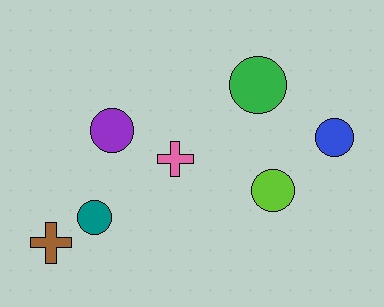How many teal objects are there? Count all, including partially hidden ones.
There is 1 teal object.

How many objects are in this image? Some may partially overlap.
There are 7 objects.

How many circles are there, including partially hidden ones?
There are 5 circles.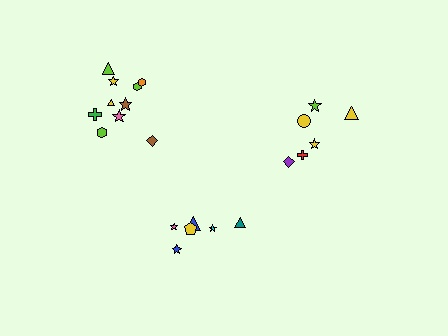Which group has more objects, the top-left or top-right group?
The top-left group.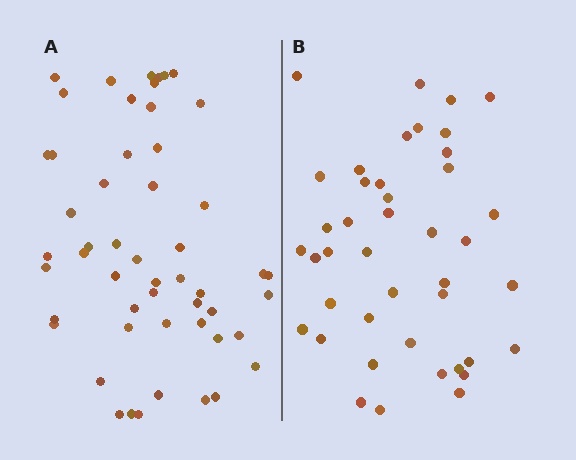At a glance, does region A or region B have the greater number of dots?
Region A (the left region) has more dots.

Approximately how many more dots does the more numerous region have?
Region A has roughly 10 or so more dots than region B.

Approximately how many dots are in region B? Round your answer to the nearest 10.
About 40 dots. (The exact count is 42, which rounds to 40.)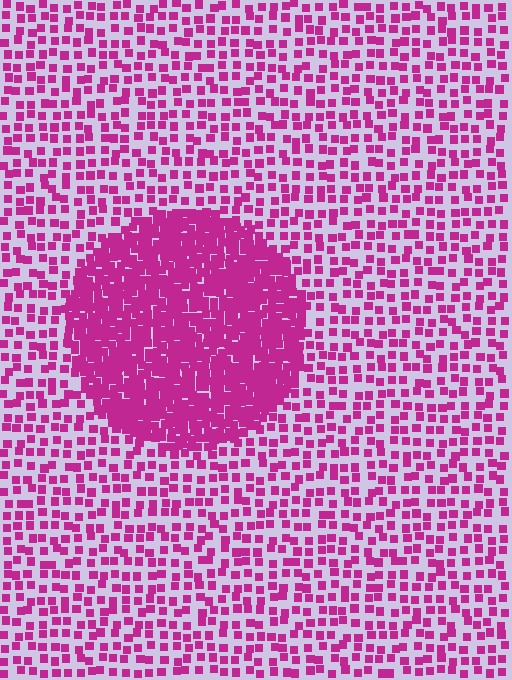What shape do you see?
I see a circle.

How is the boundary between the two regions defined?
The boundary is defined by a change in element density (approximately 2.8x ratio). All elements are the same color, size, and shape.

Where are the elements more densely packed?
The elements are more densely packed inside the circle boundary.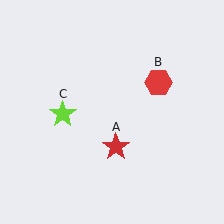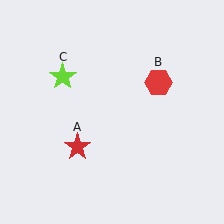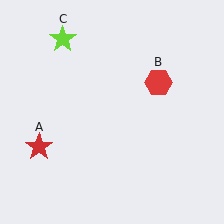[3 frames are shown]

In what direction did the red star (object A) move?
The red star (object A) moved left.